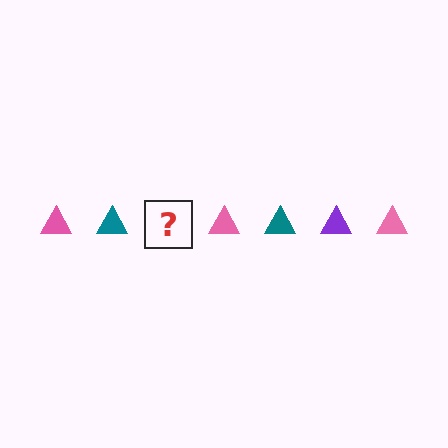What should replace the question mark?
The question mark should be replaced with a purple triangle.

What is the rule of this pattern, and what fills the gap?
The rule is that the pattern cycles through pink, teal, purple triangles. The gap should be filled with a purple triangle.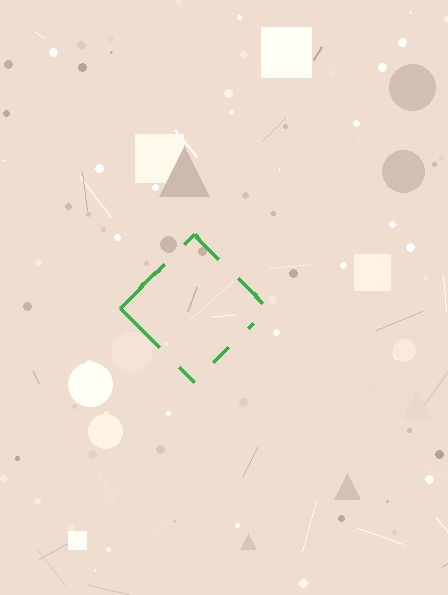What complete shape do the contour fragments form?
The contour fragments form a diamond.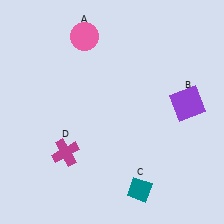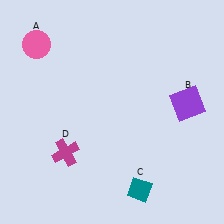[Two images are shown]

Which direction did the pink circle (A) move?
The pink circle (A) moved left.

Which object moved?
The pink circle (A) moved left.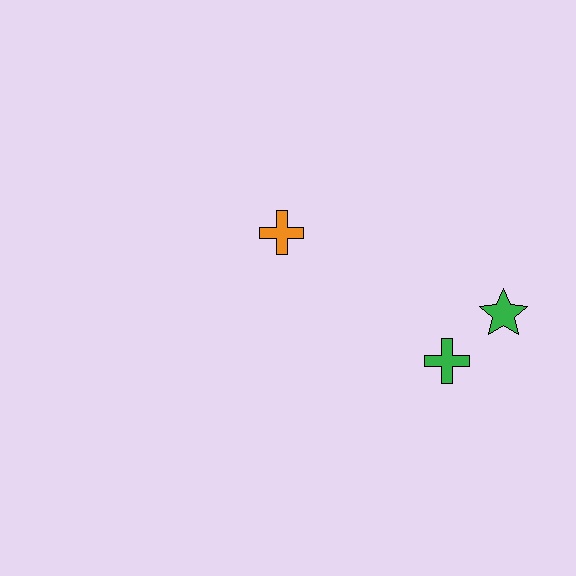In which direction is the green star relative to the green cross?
The green star is to the right of the green cross.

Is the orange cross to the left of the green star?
Yes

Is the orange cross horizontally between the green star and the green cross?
No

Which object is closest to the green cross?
The green star is closest to the green cross.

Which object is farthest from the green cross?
The orange cross is farthest from the green cross.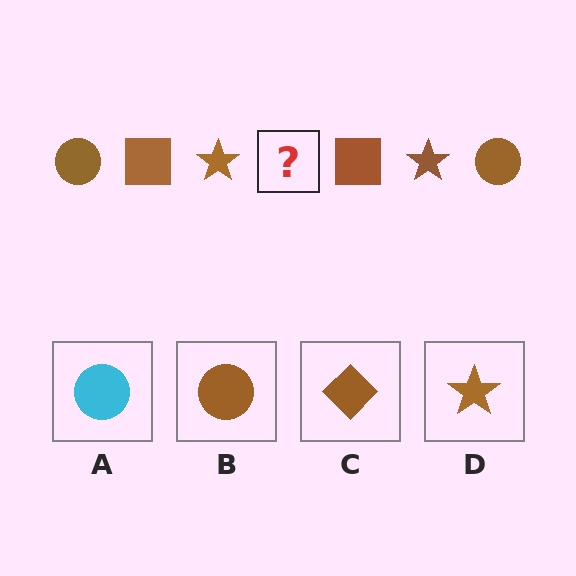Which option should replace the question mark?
Option B.